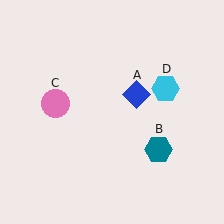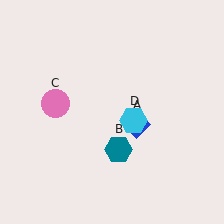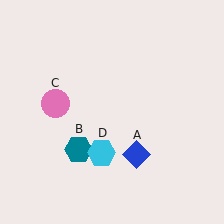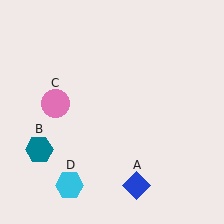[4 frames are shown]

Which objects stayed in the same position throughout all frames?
Pink circle (object C) remained stationary.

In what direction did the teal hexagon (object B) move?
The teal hexagon (object B) moved left.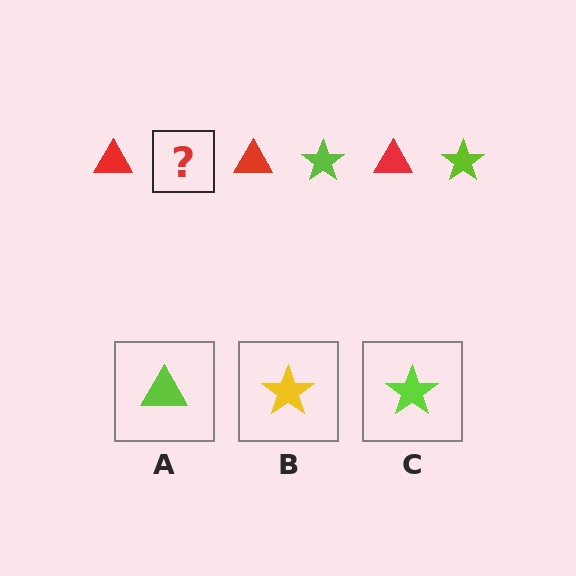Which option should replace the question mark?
Option C.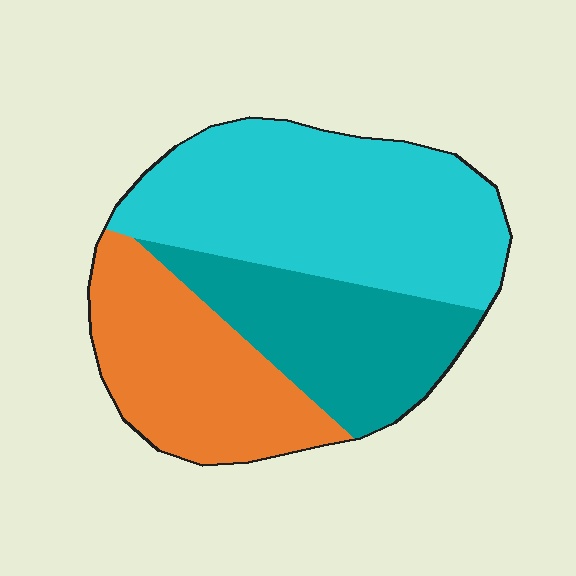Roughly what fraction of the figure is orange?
Orange takes up between a sixth and a third of the figure.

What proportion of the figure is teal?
Teal covers 26% of the figure.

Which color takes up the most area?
Cyan, at roughly 45%.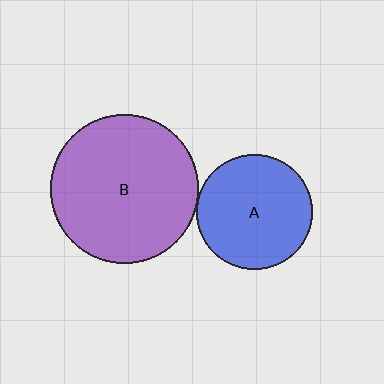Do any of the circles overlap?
No, none of the circles overlap.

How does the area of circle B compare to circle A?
Approximately 1.6 times.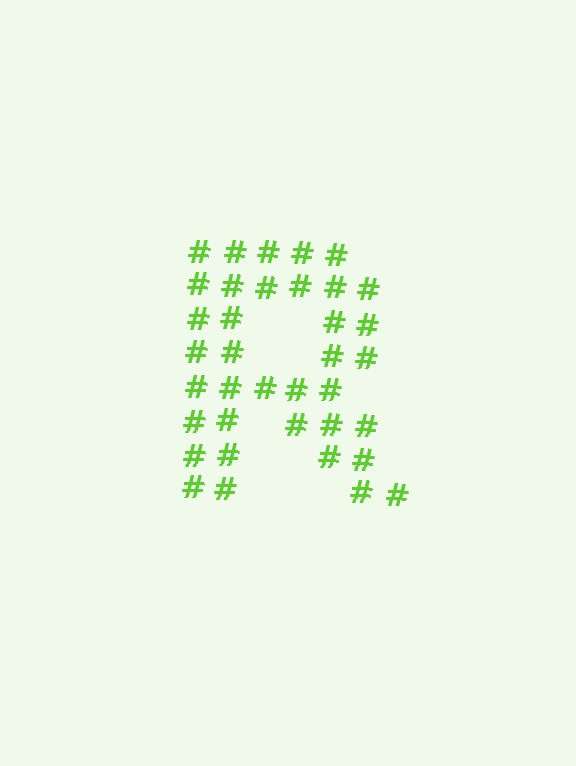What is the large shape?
The large shape is the letter R.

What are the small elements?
The small elements are hash symbols.